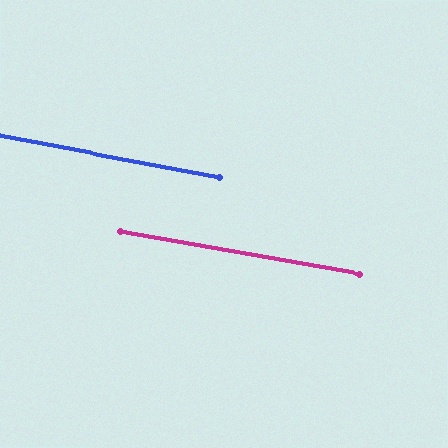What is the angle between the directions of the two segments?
Approximately 1 degree.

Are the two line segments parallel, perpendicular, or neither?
Parallel — their directions differ by only 0.6°.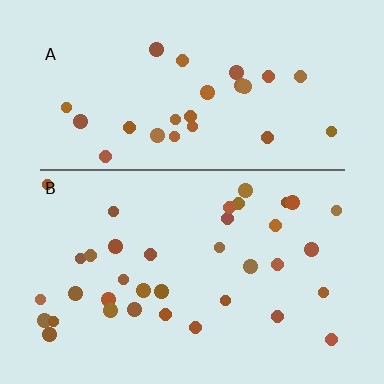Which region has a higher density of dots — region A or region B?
B (the bottom).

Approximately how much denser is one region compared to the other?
Approximately 1.3× — region B over region A.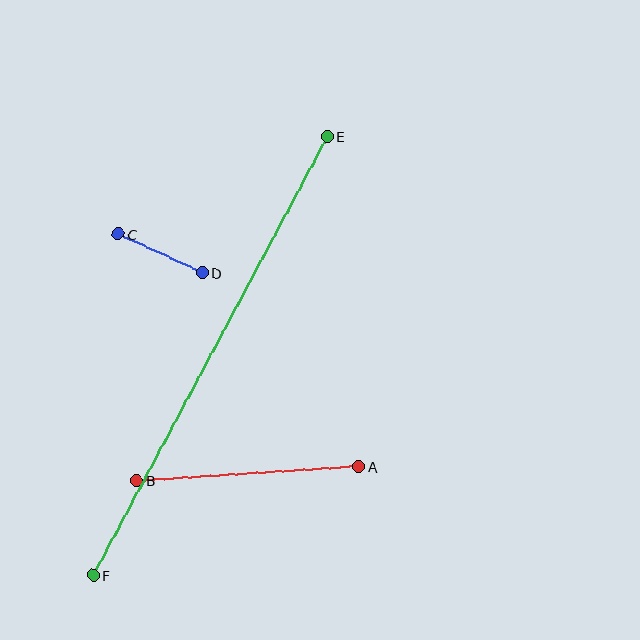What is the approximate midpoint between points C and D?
The midpoint is at approximately (160, 253) pixels.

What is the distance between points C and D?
The distance is approximately 92 pixels.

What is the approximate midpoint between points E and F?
The midpoint is at approximately (210, 356) pixels.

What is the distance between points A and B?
The distance is approximately 223 pixels.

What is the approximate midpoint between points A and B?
The midpoint is at approximately (248, 474) pixels.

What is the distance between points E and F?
The distance is approximately 497 pixels.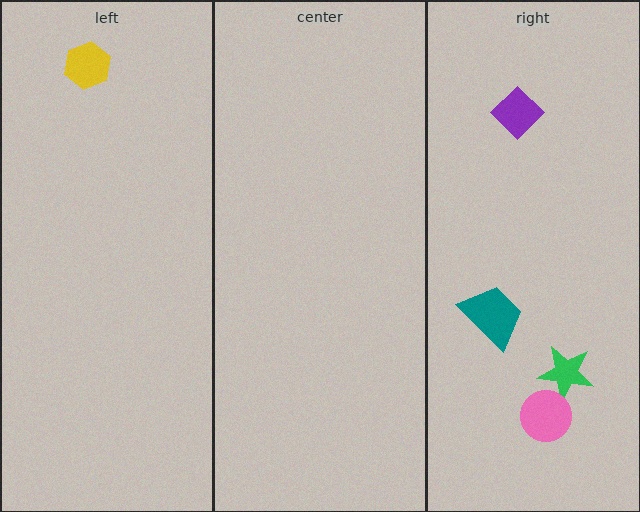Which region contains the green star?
The right region.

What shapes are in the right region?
The purple diamond, the teal trapezoid, the green star, the pink circle.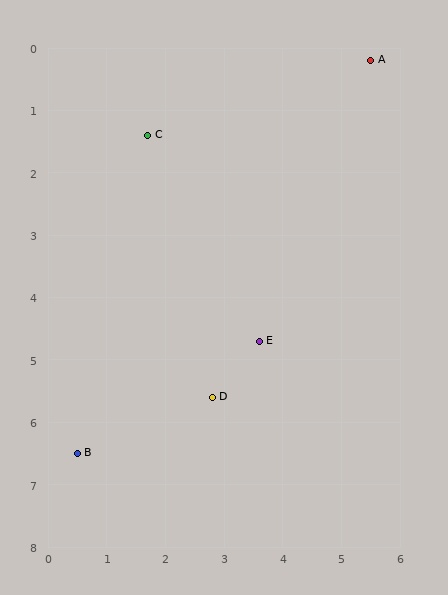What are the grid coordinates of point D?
Point D is at approximately (2.8, 5.6).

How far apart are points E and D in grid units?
Points E and D are about 1.2 grid units apart.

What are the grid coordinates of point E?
Point E is at approximately (3.6, 4.7).